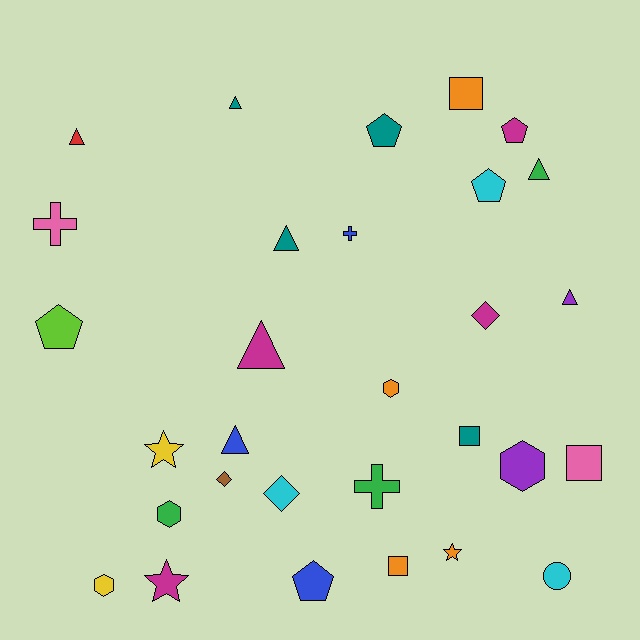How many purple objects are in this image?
There are 2 purple objects.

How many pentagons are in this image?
There are 5 pentagons.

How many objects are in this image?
There are 30 objects.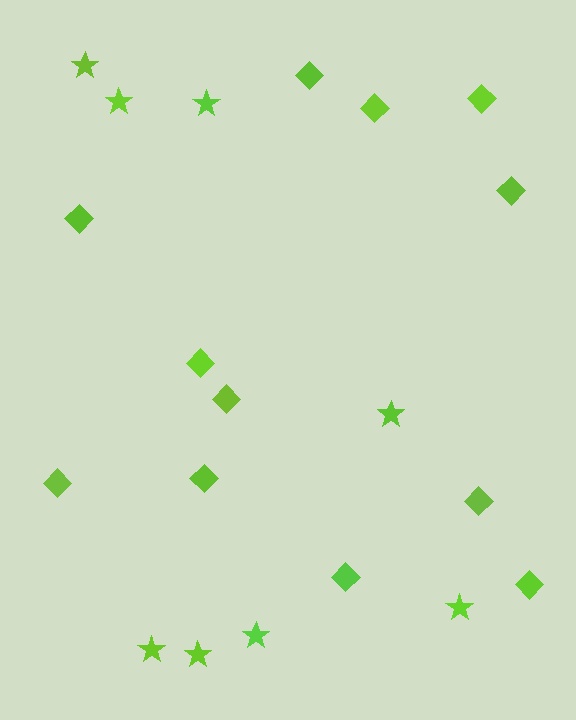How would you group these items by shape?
There are 2 groups: one group of diamonds (12) and one group of stars (8).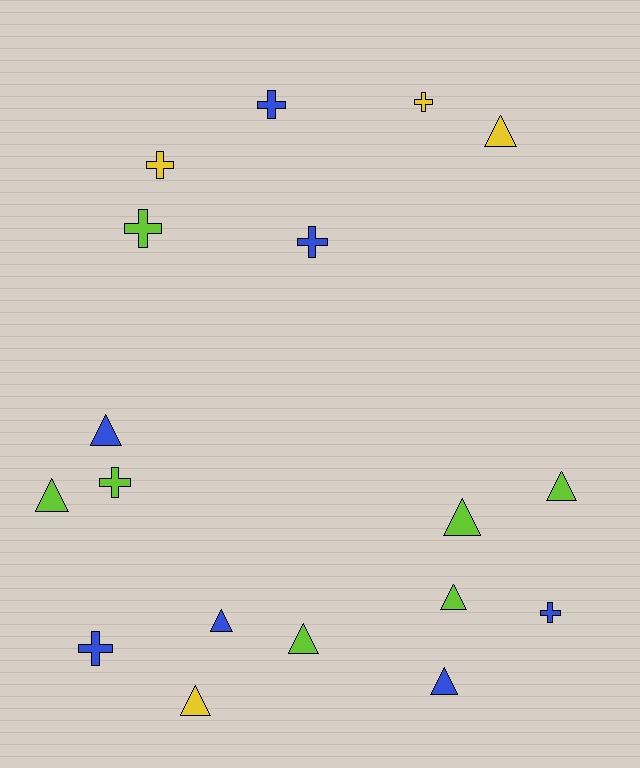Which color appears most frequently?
Lime, with 7 objects.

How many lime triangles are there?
There are 5 lime triangles.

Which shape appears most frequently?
Triangle, with 10 objects.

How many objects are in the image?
There are 18 objects.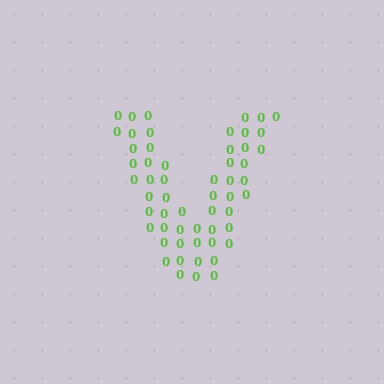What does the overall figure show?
The overall figure shows the letter V.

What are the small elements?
The small elements are digit 0's.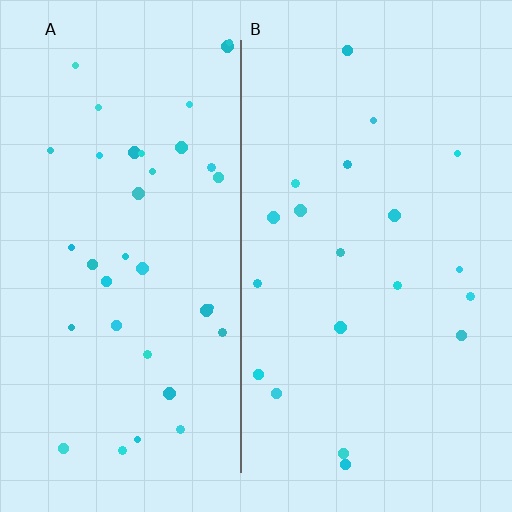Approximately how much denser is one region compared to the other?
Approximately 1.8× — region A over region B.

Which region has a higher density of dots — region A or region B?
A (the left).